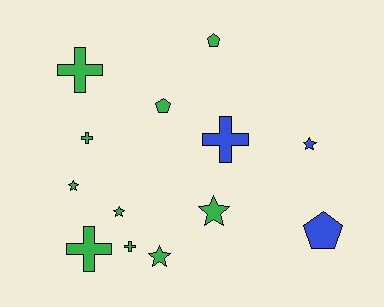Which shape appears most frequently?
Cross, with 5 objects.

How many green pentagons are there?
There are 2 green pentagons.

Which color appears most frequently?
Green, with 10 objects.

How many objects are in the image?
There are 13 objects.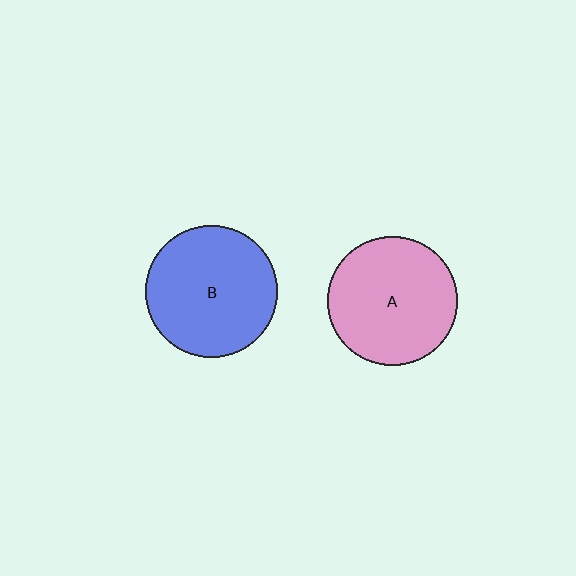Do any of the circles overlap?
No, none of the circles overlap.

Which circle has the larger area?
Circle B (blue).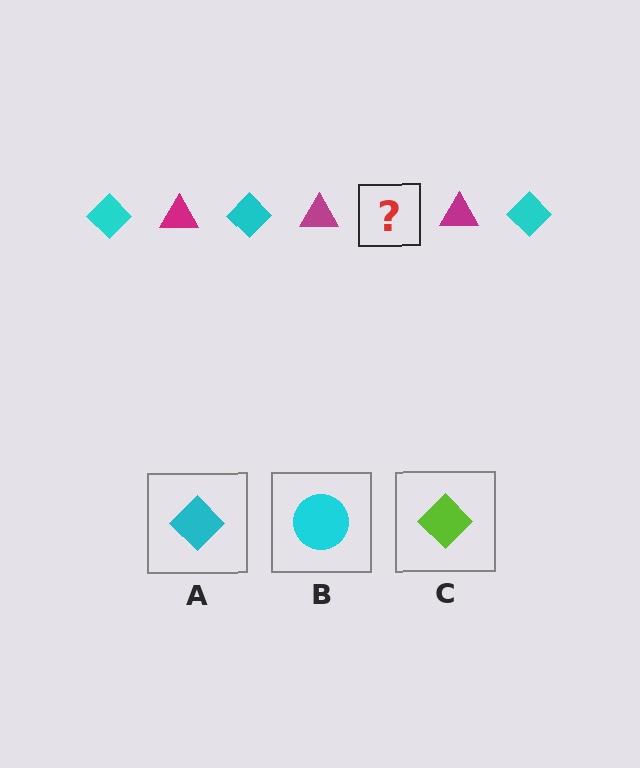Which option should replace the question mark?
Option A.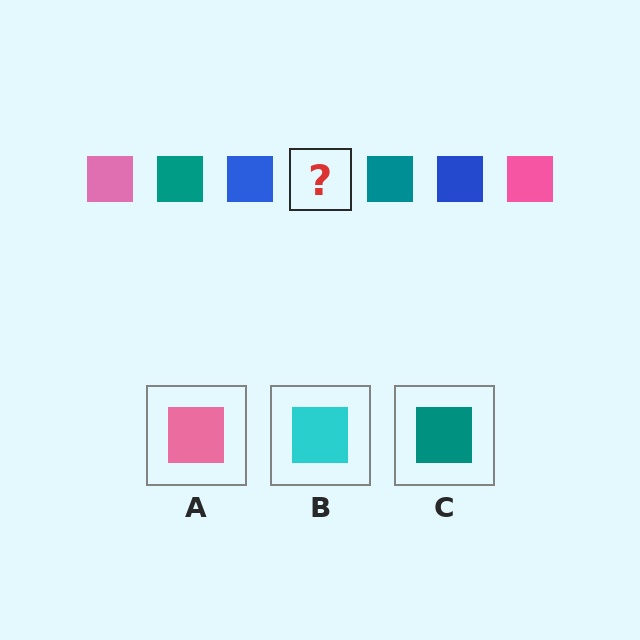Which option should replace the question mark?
Option A.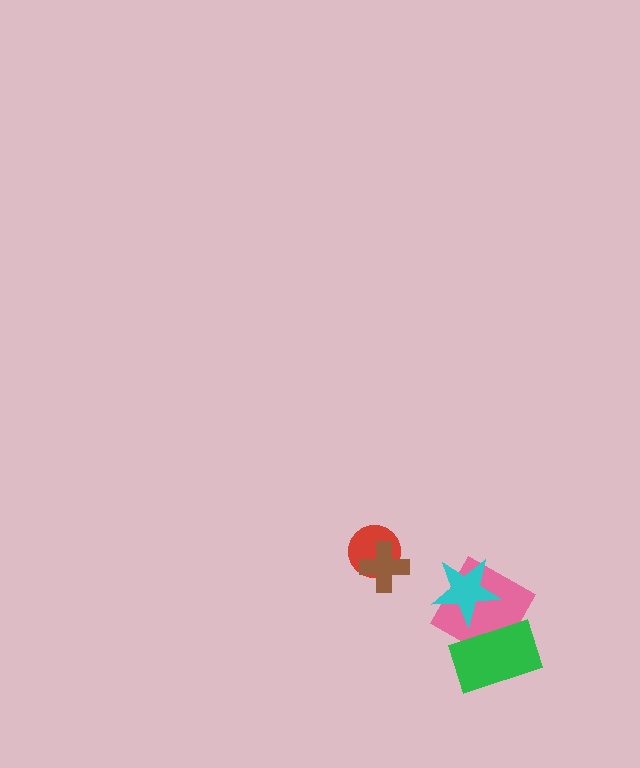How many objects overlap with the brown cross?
1 object overlaps with the brown cross.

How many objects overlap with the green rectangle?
1 object overlaps with the green rectangle.